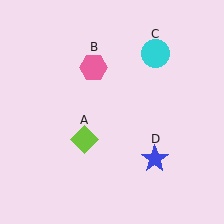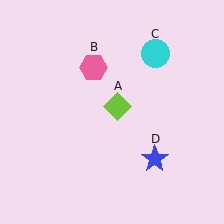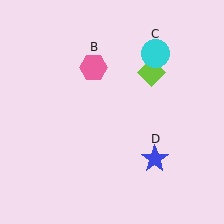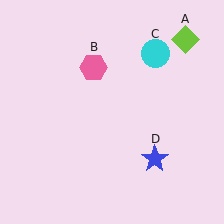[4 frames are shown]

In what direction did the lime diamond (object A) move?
The lime diamond (object A) moved up and to the right.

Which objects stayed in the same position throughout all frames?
Pink hexagon (object B) and cyan circle (object C) and blue star (object D) remained stationary.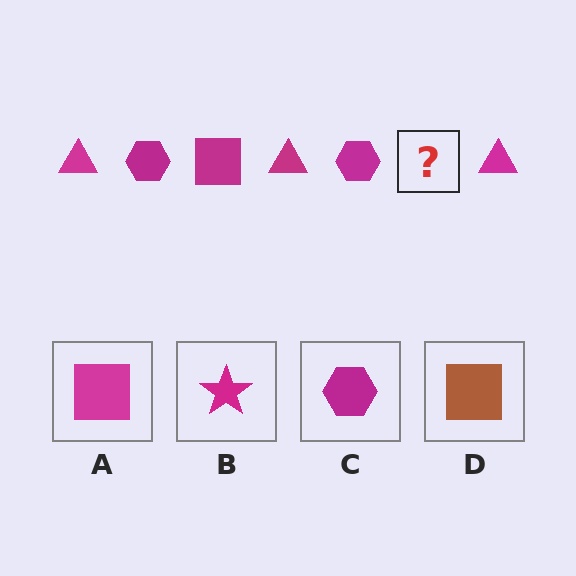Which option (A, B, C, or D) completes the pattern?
A.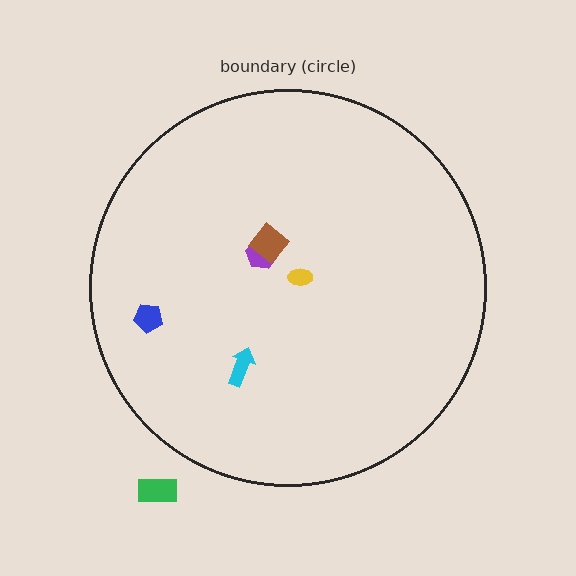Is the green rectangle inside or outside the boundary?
Outside.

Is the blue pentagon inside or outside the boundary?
Inside.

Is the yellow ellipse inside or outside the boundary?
Inside.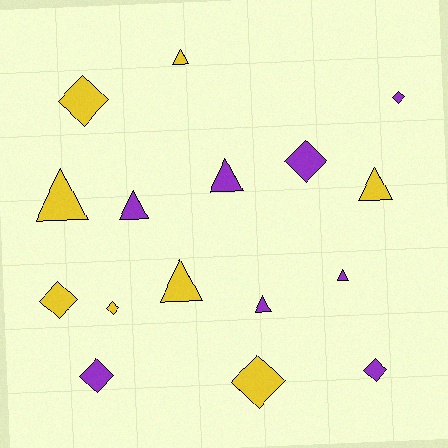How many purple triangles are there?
There are 4 purple triangles.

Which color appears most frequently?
Purple, with 8 objects.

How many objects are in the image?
There are 16 objects.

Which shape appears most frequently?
Diamond, with 8 objects.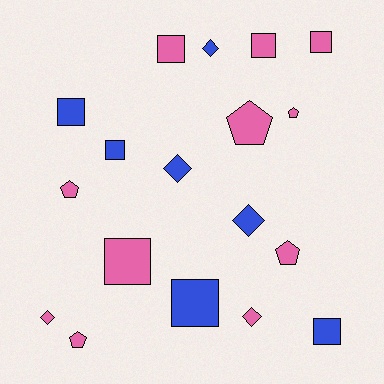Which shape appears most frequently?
Square, with 8 objects.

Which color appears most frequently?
Pink, with 11 objects.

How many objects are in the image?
There are 18 objects.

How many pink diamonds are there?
There are 2 pink diamonds.